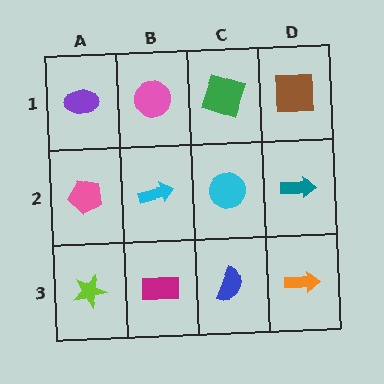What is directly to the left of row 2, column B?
A pink pentagon.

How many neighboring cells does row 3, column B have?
3.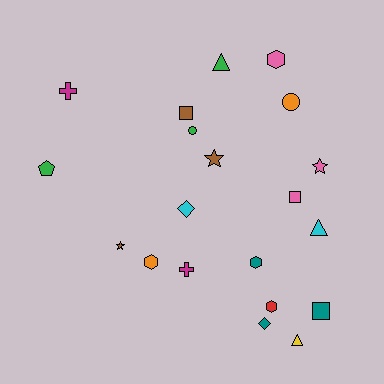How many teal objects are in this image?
There are 3 teal objects.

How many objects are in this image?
There are 20 objects.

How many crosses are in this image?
There are 2 crosses.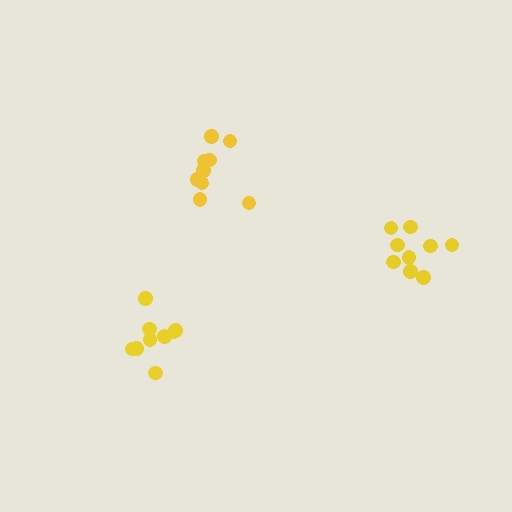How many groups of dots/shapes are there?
There are 3 groups.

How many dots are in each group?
Group 1: 9 dots, Group 2: 9 dots, Group 3: 9 dots (27 total).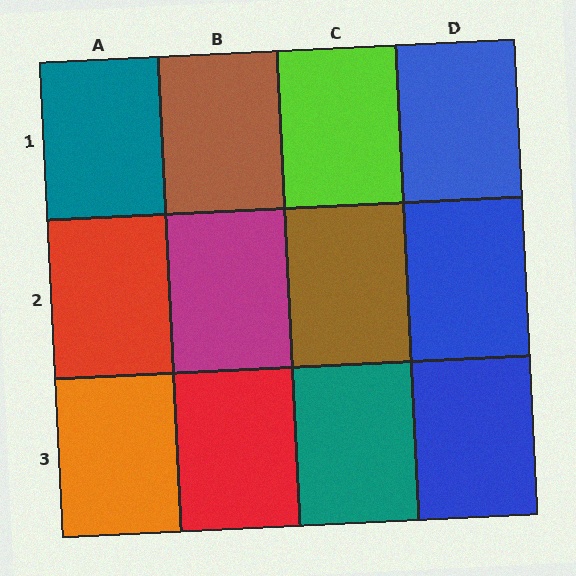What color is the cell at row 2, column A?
Red.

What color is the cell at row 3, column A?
Orange.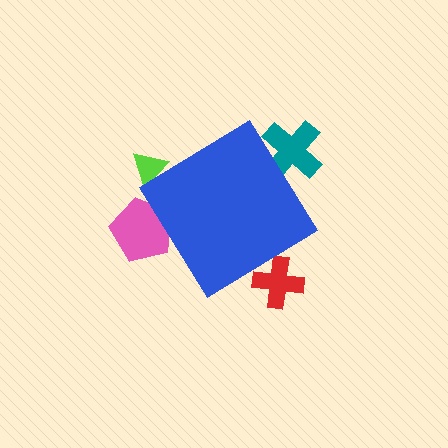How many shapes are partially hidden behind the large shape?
4 shapes are partially hidden.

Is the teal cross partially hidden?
Yes, the teal cross is partially hidden behind the blue diamond.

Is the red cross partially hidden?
Yes, the red cross is partially hidden behind the blue diamond.